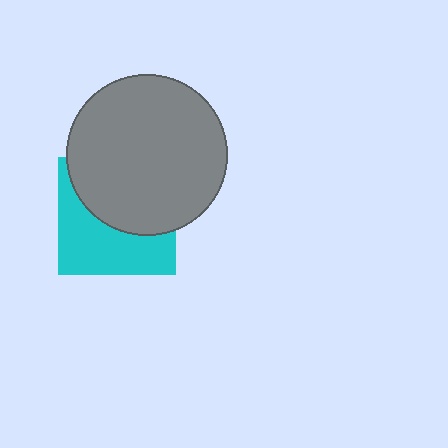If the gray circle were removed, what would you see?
You would see the complete cyan square.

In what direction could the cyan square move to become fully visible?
The cyan square could move down. That would shift it out from behind the gray circle entirely.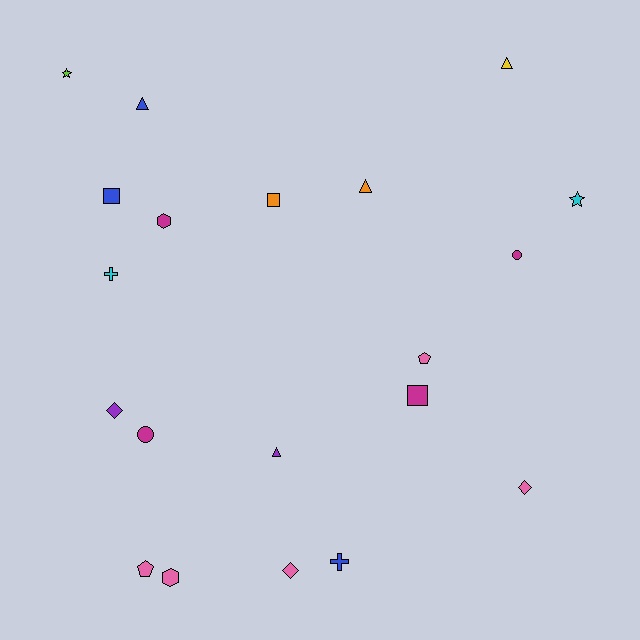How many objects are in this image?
There are 20 objects.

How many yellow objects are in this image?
There is 1 yellow object.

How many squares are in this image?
There are 3 squares.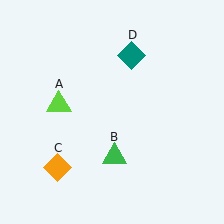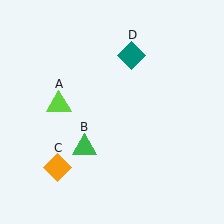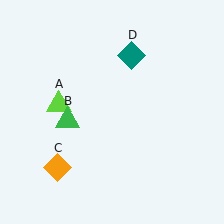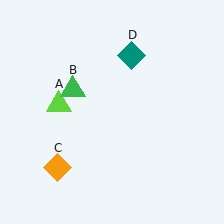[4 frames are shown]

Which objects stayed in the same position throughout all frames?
Lime triangle (object A) and orange diamond (object C) and teal diamond (object D) remained stationary.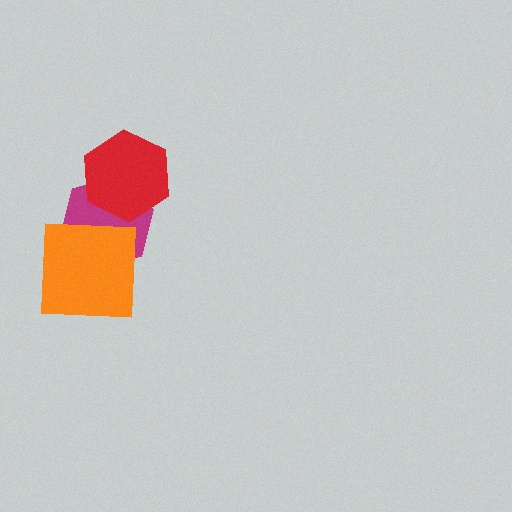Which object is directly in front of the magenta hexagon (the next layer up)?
The red hexagon is directly in front of the magenta hexagon.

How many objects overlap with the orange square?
1 object overlaps with the orange square.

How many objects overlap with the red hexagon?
1 object overlaps with the red hexagon.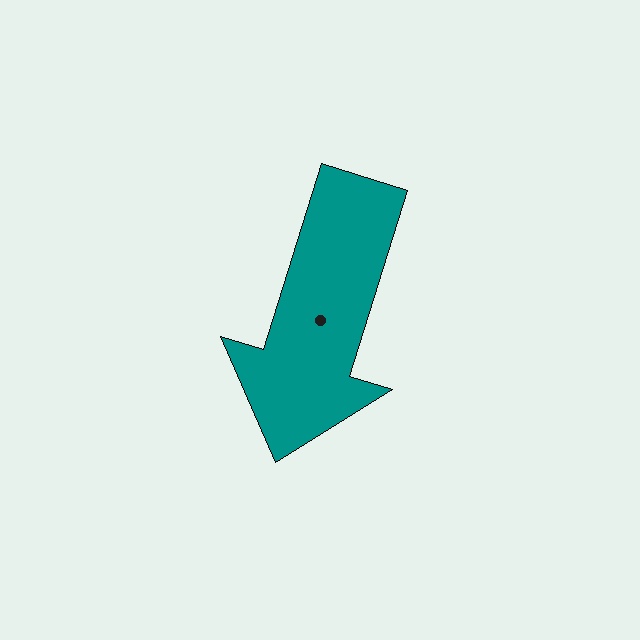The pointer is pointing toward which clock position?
Roughly 7 o'clock.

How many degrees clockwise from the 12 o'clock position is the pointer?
Approximately 197 degrees.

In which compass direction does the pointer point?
South.